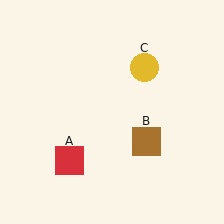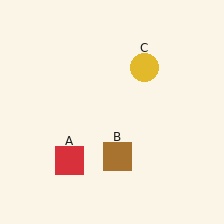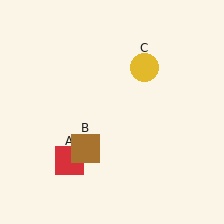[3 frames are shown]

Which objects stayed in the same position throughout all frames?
Red square (object A) and yellow circle (object C) remained stationary.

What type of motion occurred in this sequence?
The brown square (object B) rotated clockwise around the center of the scene.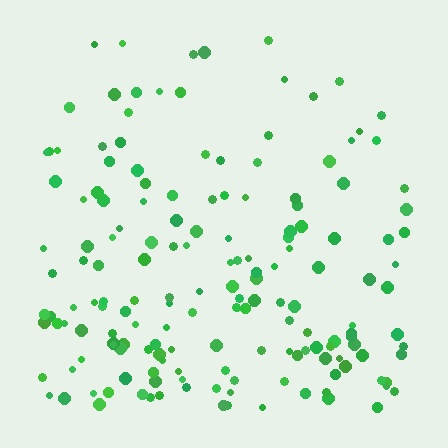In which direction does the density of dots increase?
From top to bottom, with the bottom side densest.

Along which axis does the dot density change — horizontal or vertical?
Vertical.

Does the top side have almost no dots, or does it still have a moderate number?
Still a moderate number, just noticeably fewer than the bottom.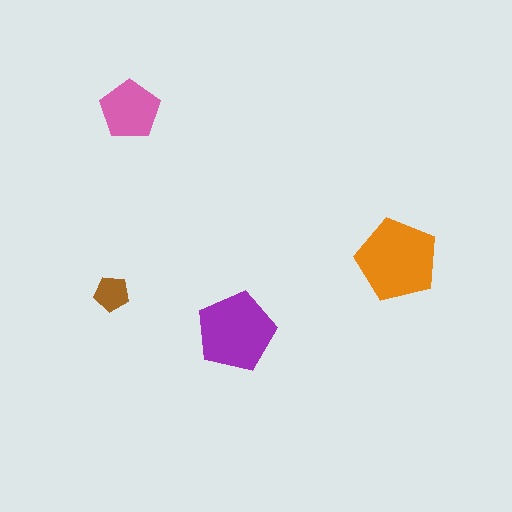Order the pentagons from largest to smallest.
the orange one, the purple one, the pink one, the brown one.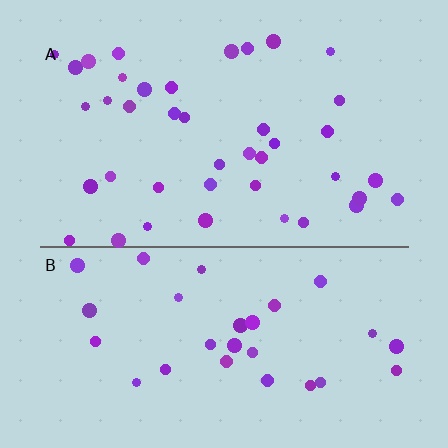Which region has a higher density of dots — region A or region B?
A (the top).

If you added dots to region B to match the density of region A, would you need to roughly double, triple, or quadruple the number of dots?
Approximately double.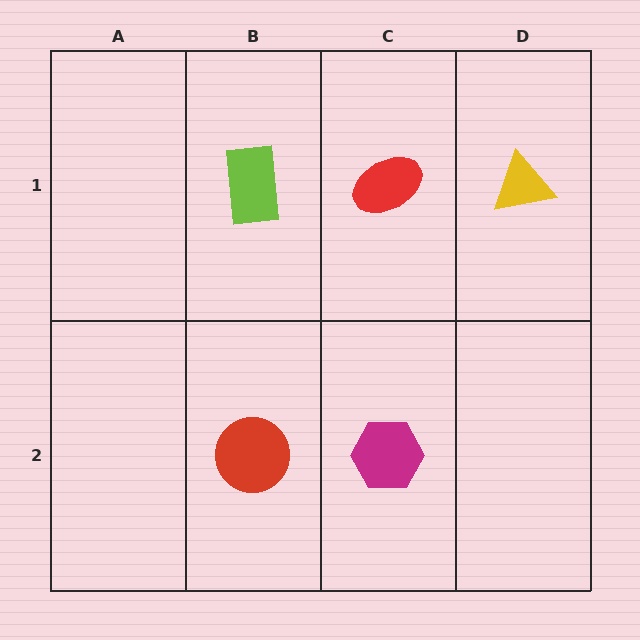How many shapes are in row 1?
3 shapes.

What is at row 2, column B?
A red circle.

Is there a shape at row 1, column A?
No, that cell is empty.